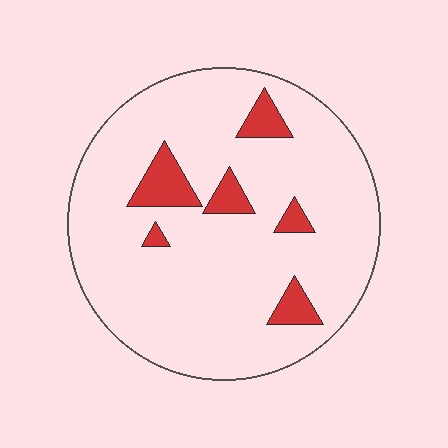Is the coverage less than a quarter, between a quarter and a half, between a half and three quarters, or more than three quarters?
Less than a quarter.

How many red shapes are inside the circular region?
6.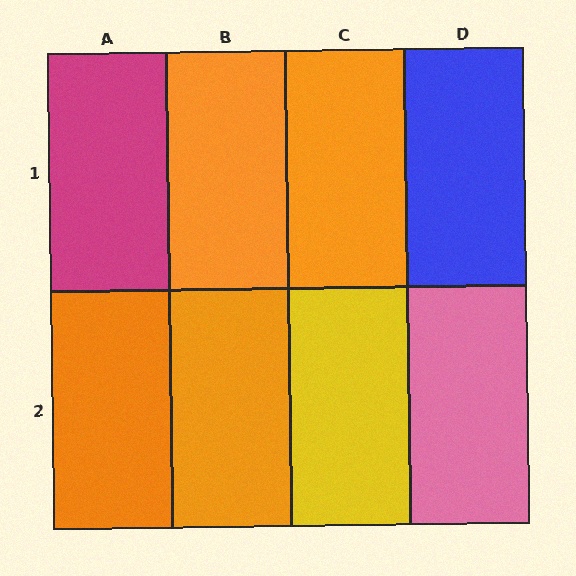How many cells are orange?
4 cells are orange.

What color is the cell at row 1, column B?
Orange.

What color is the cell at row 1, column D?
Blue.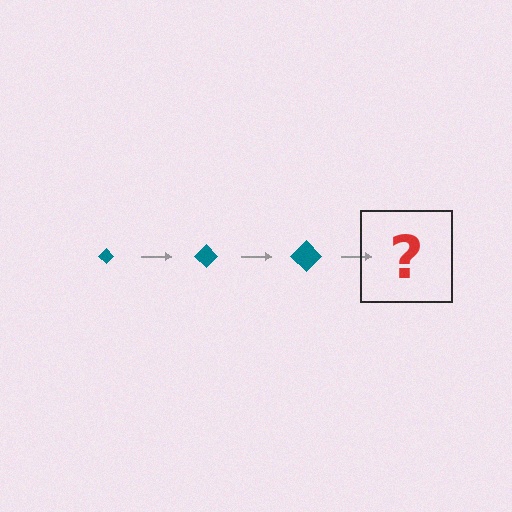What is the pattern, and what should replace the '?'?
The pattern is that the diamond gets progressively larger each step. The '?' should be a teal diamond, larger than the previous one.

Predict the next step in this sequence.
The next step is a teal diamond, larger than the previous one.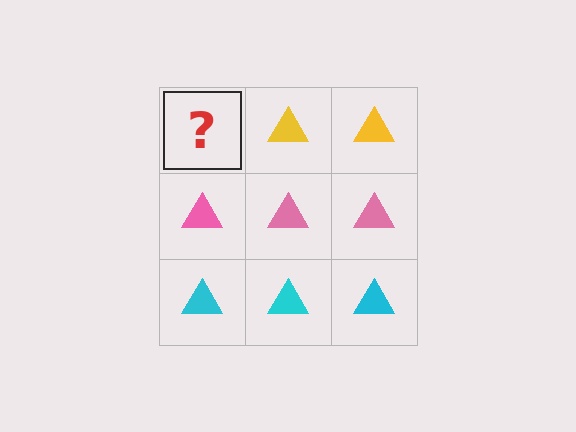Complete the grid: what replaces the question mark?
The question mark should be replaced with a yellow triangle.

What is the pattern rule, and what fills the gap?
The rule is that each row has a consistent color. The gap should be filled with a yellow triangle.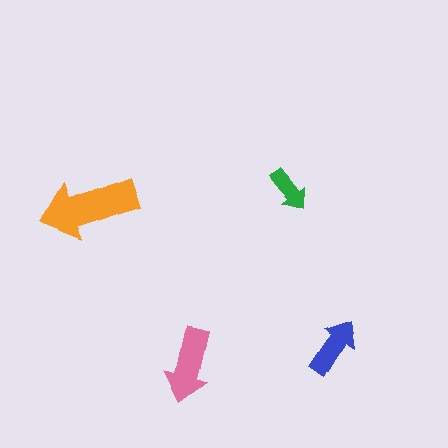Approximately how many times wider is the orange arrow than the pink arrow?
About 1.5 times wider.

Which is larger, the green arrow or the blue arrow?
The blue one.